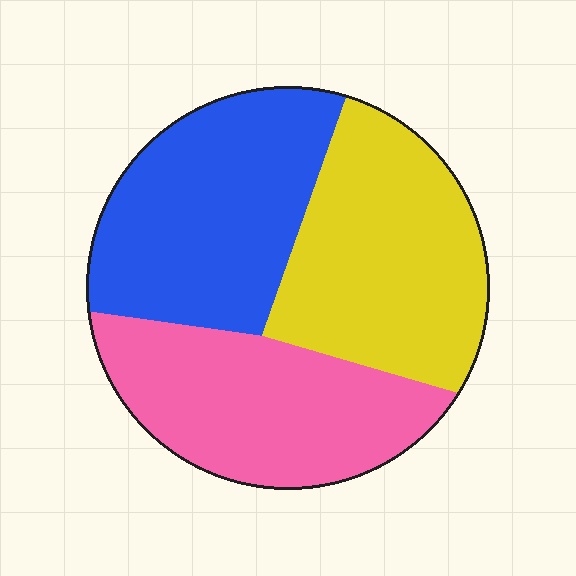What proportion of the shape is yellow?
Yellow takes up about one third (1/3) of the shape.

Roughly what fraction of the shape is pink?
Pink takes up about one third (1/3) of the shape.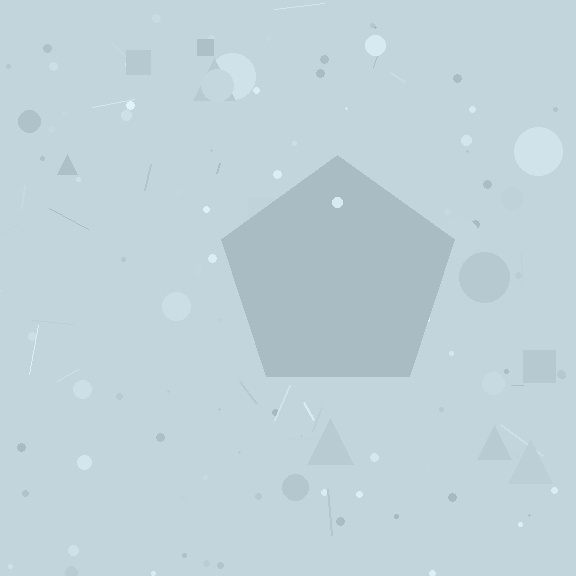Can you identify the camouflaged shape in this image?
The camouflaged shape is a pentagon.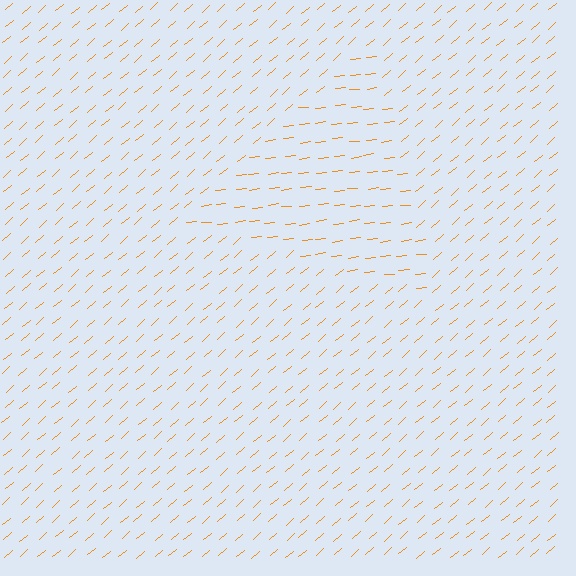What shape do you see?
I see a triangle.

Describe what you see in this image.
The image is filled with small orange line segments. A triangle region in the image has lines oriented differently from the surrounding lines, creating a visible texture boundary.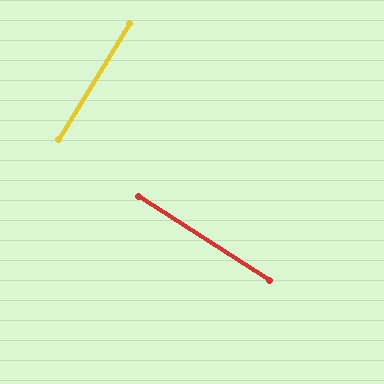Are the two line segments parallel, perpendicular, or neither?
Perpendicular — they meet at approximately 89°.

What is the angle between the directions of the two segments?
Approximately 89 degrees.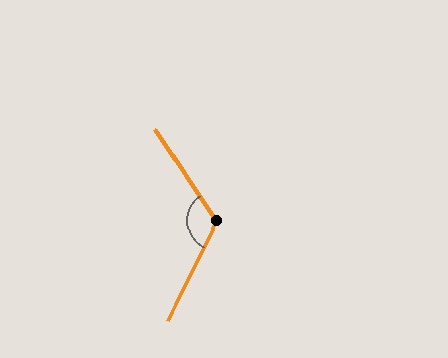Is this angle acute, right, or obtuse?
It is obtuse.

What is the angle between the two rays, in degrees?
Approximately 120 degrees.